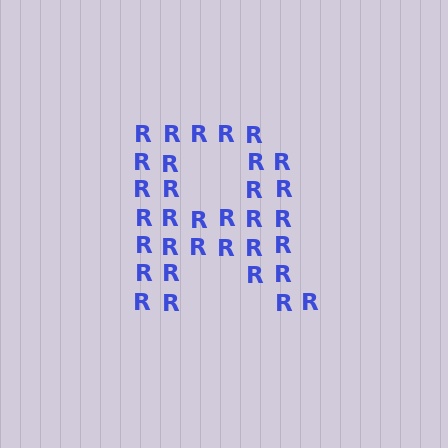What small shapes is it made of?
It is made of small letter R's.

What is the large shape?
The large shape is the letter R.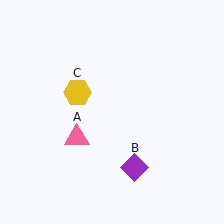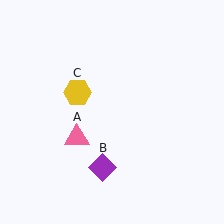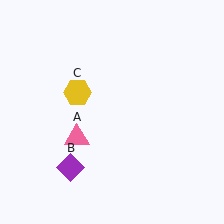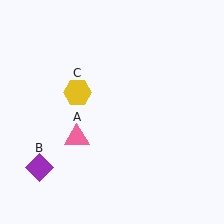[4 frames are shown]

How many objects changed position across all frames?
1 object changed position: purple diamond (object B).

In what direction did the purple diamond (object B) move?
The purple diamond (object B) moved left.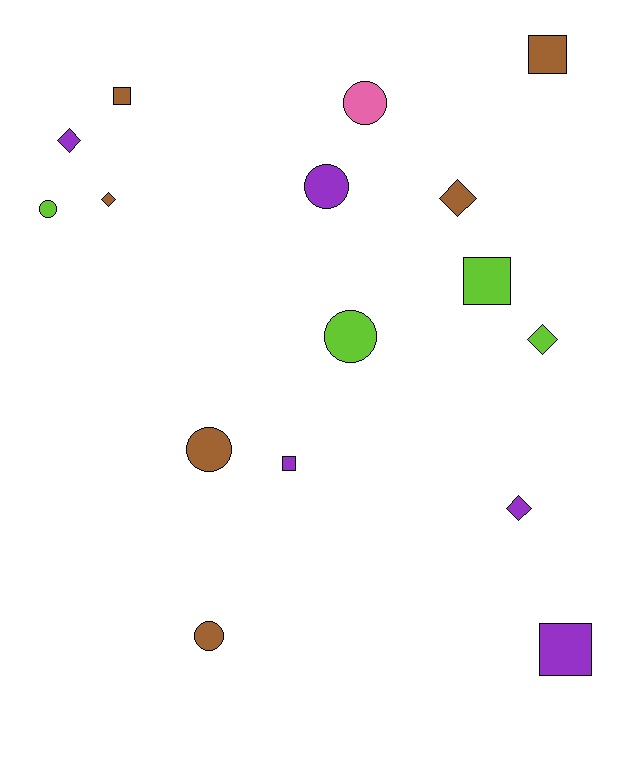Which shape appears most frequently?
Circle, with 6 objects.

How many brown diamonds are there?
There are 2 brown diamonds.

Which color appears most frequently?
Brown, with 6 objects.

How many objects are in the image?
There are 16 objects.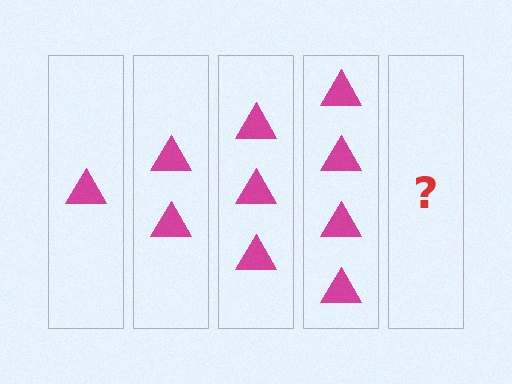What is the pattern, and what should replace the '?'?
The pattern is that each step adds one more triangle. The '?' should be 5 triangles.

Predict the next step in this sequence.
The next step is 5 triangles.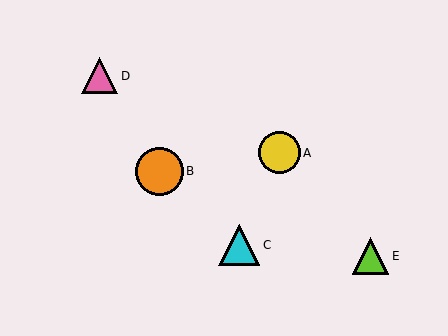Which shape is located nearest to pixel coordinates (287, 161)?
The yellow circle (labeled A) at (279, 153) is nearest to that location.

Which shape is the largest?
The orange circle (labeled B) is the largest.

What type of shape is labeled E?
Shape E is a lime triangle.